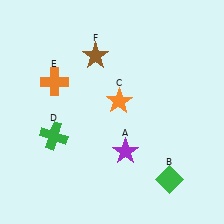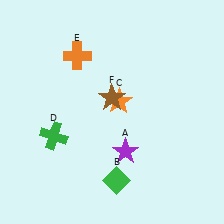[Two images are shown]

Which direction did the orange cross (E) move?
The orange cross (E) moved up.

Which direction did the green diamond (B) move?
The green diamond (B) moved left.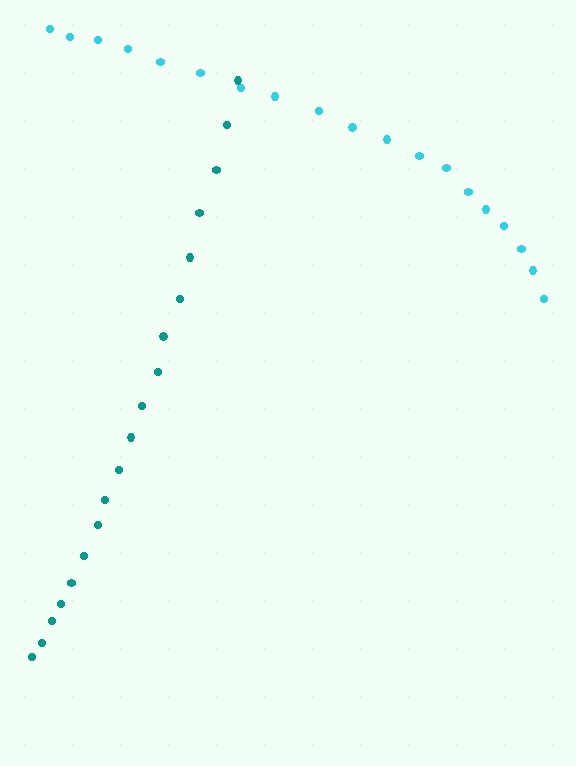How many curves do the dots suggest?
There are 2 distinct paths.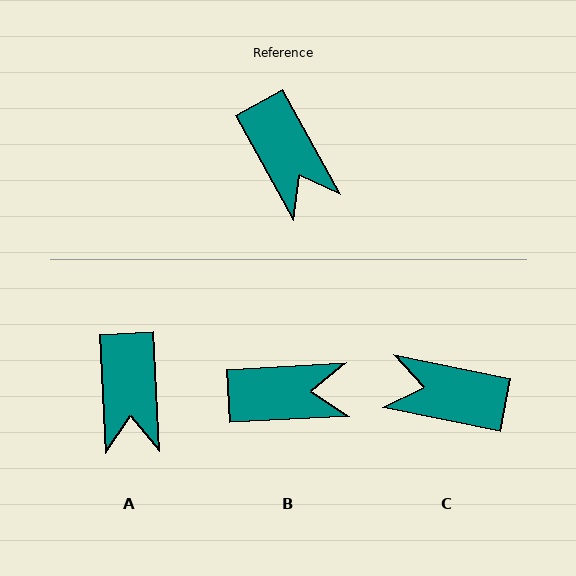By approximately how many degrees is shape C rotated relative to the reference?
Approximately 130 degrees clockwise.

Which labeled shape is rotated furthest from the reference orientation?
C, about 130 degrees away.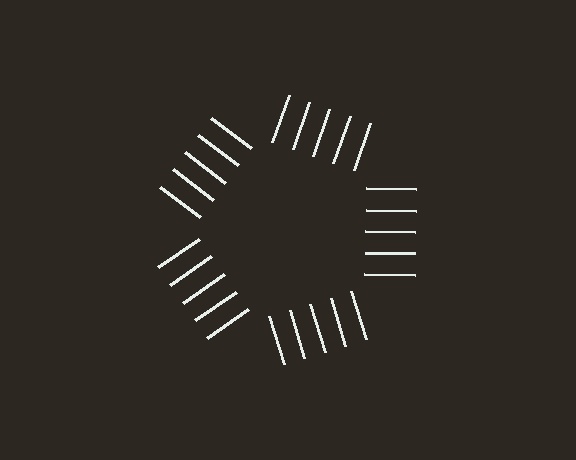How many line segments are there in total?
25 — 5 along each of the 5 edges.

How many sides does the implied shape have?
5 sides — the line-ends trace a pentagon.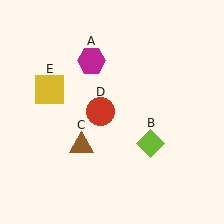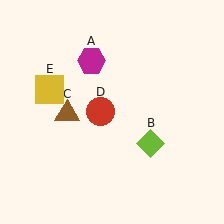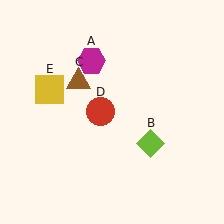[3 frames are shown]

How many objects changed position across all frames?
1 object changed position: brown triangle (object C).